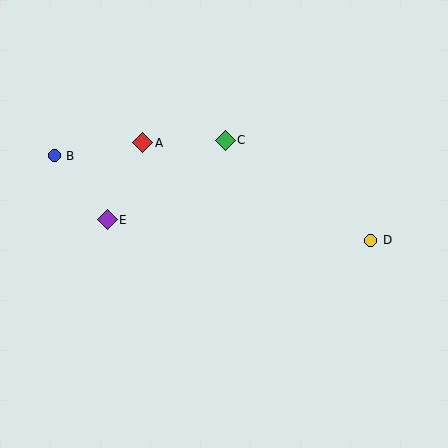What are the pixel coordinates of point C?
Point C is at (225, 140).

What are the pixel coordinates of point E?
Point E is at (107, 220).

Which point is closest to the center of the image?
Point C at (225, 140) is closest to the center.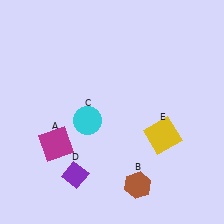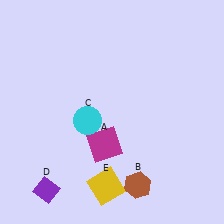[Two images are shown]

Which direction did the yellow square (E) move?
The yellow square (E) moved left.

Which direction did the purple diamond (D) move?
The purple diamond (D) moved left.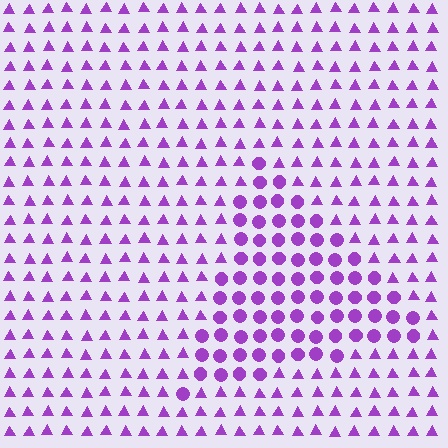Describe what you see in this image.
The image is filled with small purple elements arranged in a uniform grid. A triangle-shaped region contains circles, while the surrounding area contains triangles. The boundary is defined purely by the change in element shape.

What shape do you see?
I see a triangle.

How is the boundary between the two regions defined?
The boundary is defined by a change in element shape: circles inside vs. triangles outside. All elements share the same color and spacing.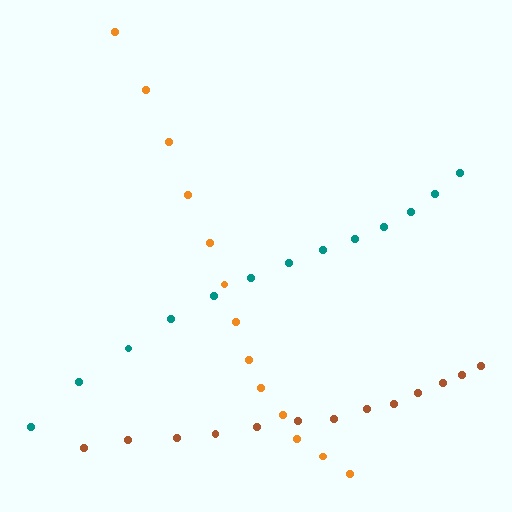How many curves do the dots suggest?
There are 3 distinct paths.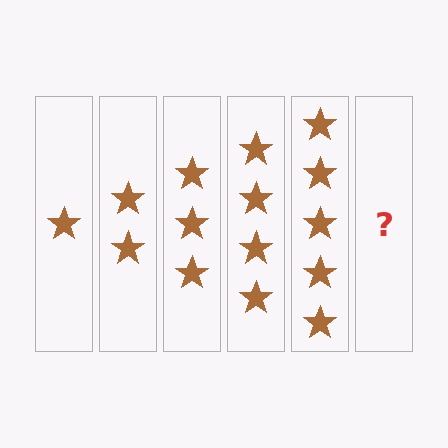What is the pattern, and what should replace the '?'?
The pattern is that each step adds one more star. The '?' should be 6 stars.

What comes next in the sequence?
The next element should be 6 stars.